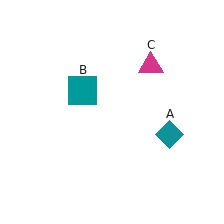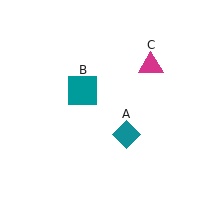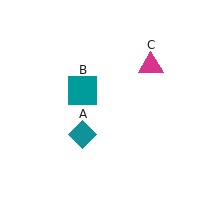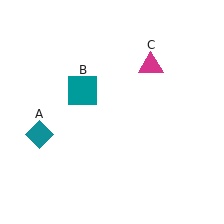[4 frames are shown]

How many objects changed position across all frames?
1 object changed position: teal diamond (object A).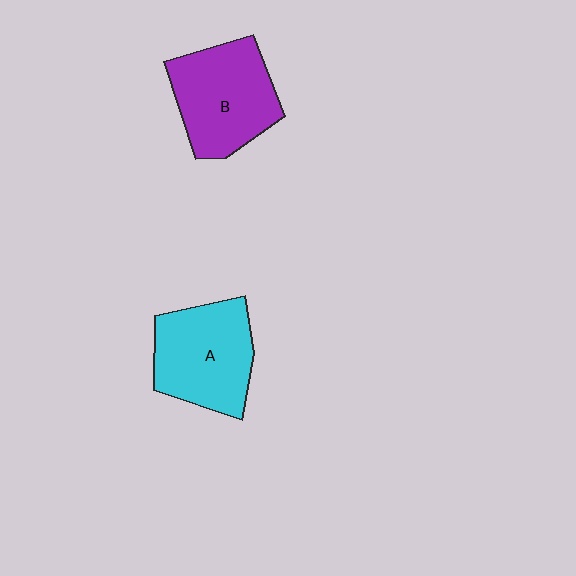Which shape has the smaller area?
Shape A (cyan).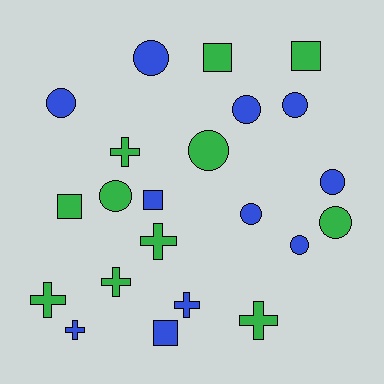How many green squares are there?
There are 3 green squares.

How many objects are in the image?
There are 22 objects.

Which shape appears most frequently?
Circle, with 10 objects.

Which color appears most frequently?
Green, with 11 objects.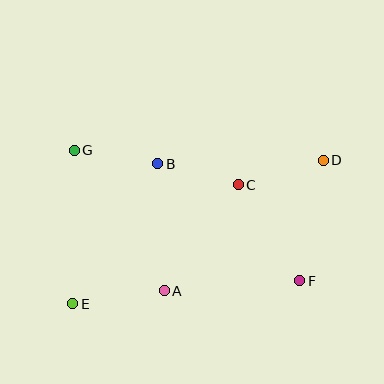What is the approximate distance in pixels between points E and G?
The distance between E and G is approximately 153 pixels.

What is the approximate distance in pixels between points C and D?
The distance between C and D is approximately 88 pixels.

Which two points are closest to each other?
Points B and C are closest to each other.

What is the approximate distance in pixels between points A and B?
The distance between A and B is approximately 127 pixels.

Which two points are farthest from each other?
Points D and E are farthest from each other.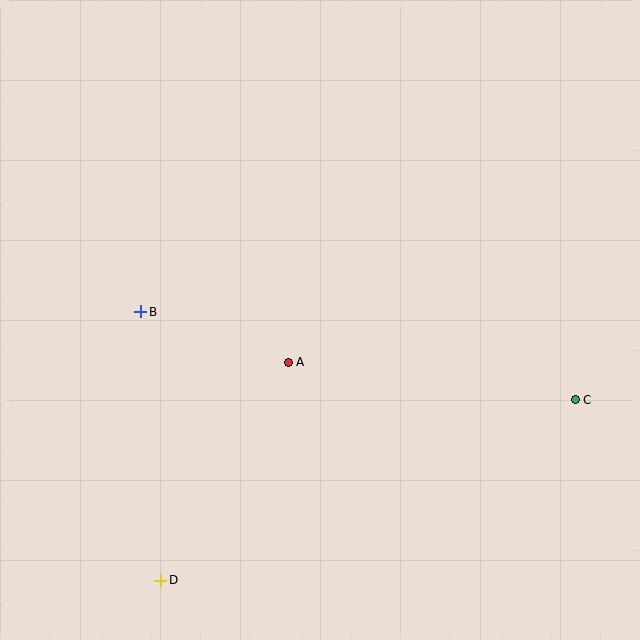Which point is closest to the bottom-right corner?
Point C is closest to the bottom-right corner.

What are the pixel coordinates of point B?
Point B is at (141, 312).